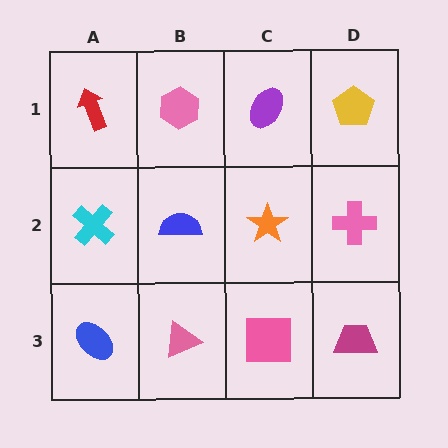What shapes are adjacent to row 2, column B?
A pink hexagon (row 1, column B), a pink triangle (row 3, column B), a cyan cross (row 2, column A), an orange star (row 2, column C).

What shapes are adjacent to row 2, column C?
A purple ellipse (row 1, column C), a pink square (row 3, column C), a blue semicircle (row 2, column B), a pink cross (row 2, column D).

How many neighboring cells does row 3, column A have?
2.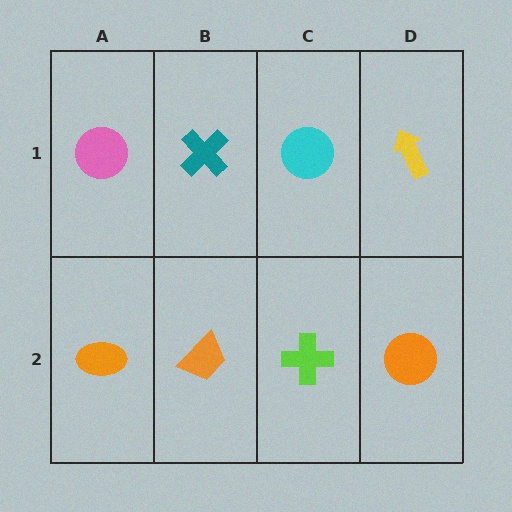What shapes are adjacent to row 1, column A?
An orange ellipse (row 2, column A), a teal cross (row 1, column B).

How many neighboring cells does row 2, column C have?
3.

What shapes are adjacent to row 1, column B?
An orange trapezoid (row 2, column B), a pink circle (row 1, column A), a cyan circle (row 1, column C).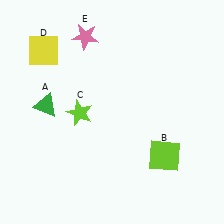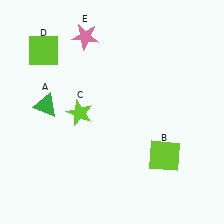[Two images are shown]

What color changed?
The square (D) changed from yellow in Image 1 to lime in Image 2.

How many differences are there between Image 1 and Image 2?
There is 1 difference between the two images.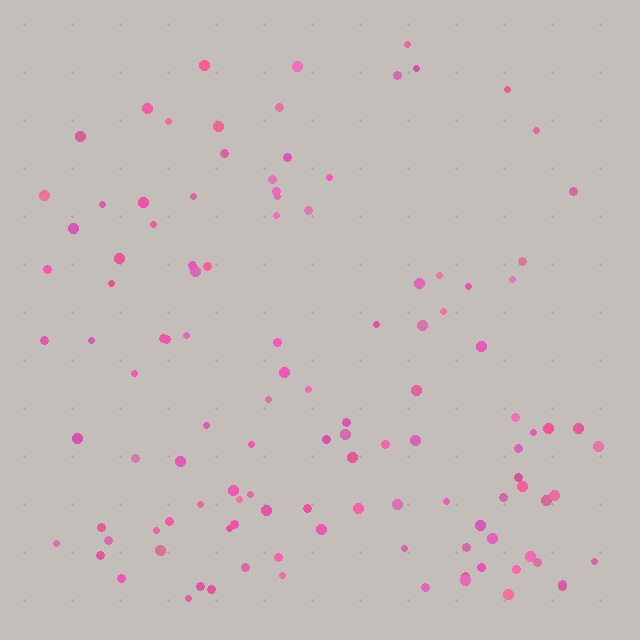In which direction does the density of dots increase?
From top to bottom, with the bottom side densest.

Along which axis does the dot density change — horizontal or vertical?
Vertical.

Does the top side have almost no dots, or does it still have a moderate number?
Still a moderate number, just noticeably fewer than the bottom.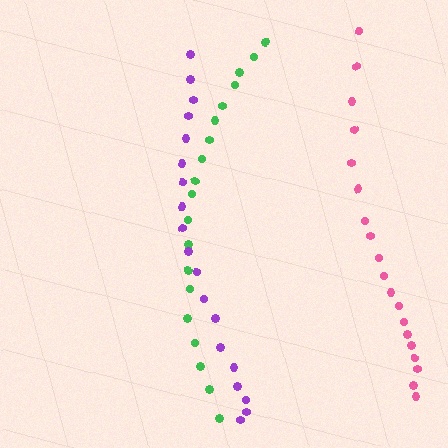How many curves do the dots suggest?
There are 3 distinct paths.